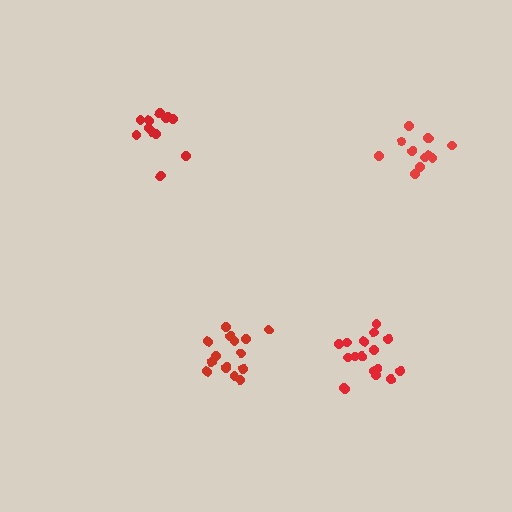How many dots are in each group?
Group 1: 18 dots, Group 2: 12 dots, Group 3: 12 dots, Group 4: 15 dots (57 total).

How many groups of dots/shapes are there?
There are 4 groups.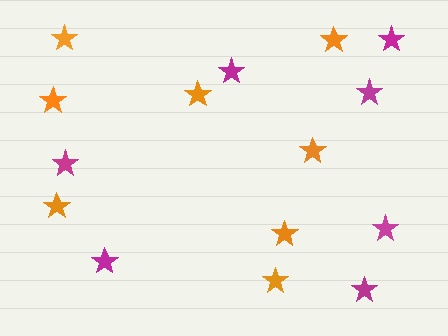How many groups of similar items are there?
There are 2 groups: one group of magenta stars (7) and one group of orange stars (8).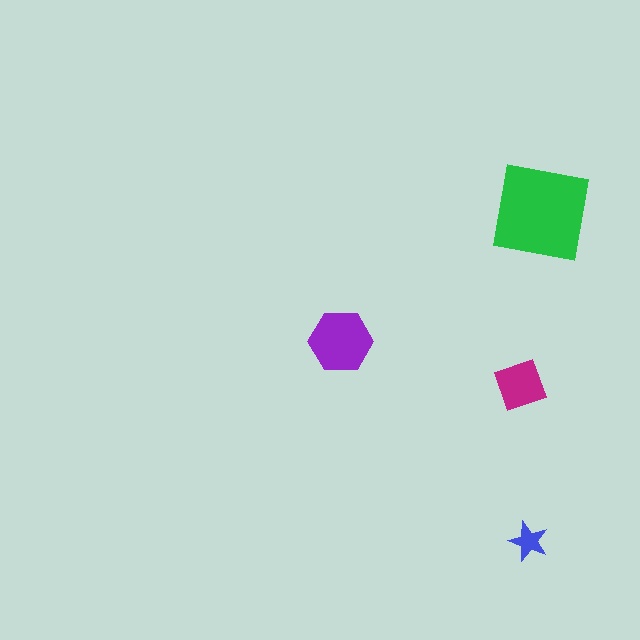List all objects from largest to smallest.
The green square, the purple hexagon, the magenta square, the blue star.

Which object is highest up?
The green square is topmost.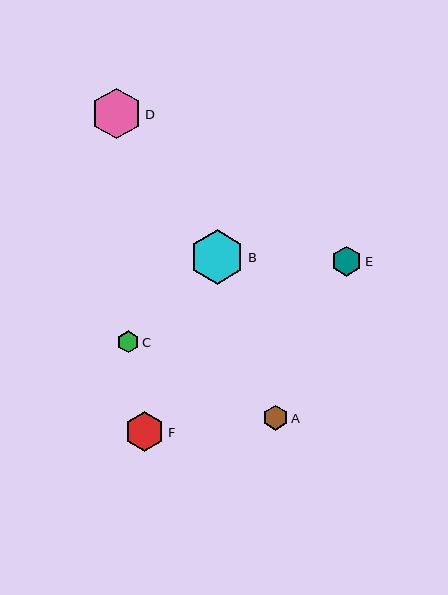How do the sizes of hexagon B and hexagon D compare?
Hexagon B and hexagon D are approximately the same size.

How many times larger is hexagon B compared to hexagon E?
Hexagon B is approximately 1.8 times the size of hexagon E.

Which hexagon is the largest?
Hexagon B is the largest with a size of approximately 54 pixels.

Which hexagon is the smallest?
Hexagon C is the smallest with a size of approximately 22 pixels.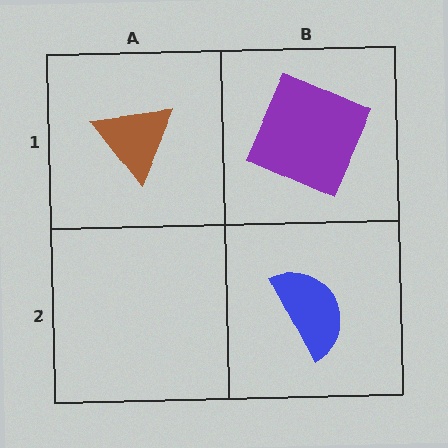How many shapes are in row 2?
1 shape.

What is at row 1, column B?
A purple square.